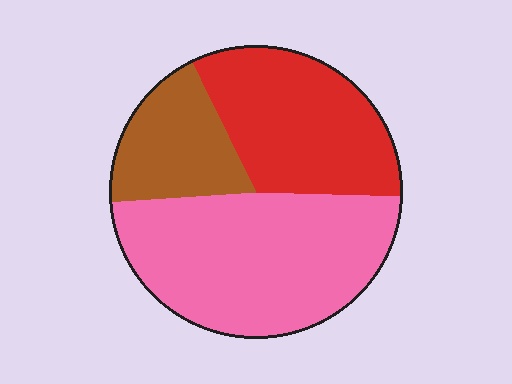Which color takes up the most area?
Pink, at roughly 50%.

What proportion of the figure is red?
Red covers roughly 35% of the figure.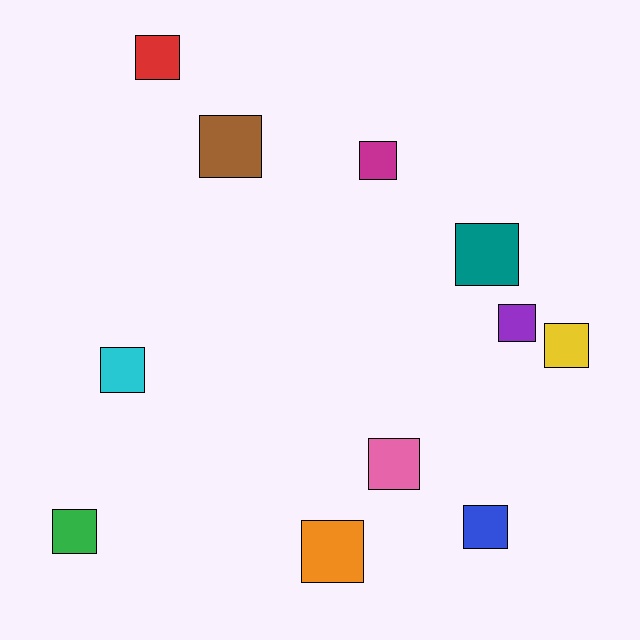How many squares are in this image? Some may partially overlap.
There are 11 squares.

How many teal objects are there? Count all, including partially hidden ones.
There is 1 teal object.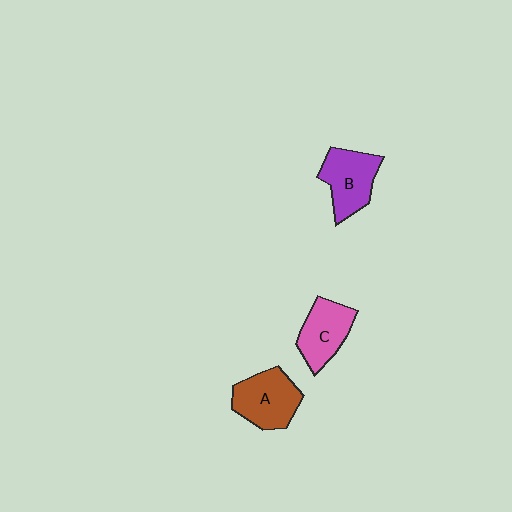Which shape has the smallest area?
Shape C (pink).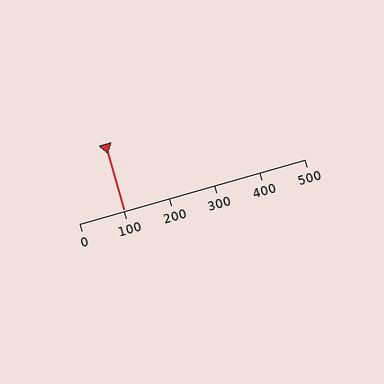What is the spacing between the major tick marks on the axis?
The major ticks are spaced 100 apart.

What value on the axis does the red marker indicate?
The marker indicates approximately 100.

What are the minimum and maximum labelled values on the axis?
The axis runs from 0 to 500.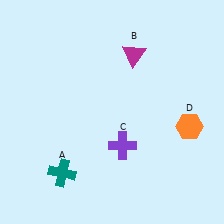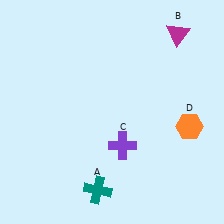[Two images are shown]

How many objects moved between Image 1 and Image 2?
2 objects moved between the two images.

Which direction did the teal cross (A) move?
The teal cross (A) moved right.